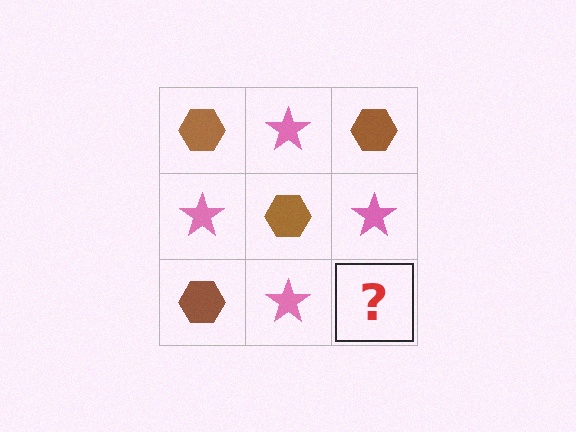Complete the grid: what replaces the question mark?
The question mark should be replaced with a brown hexagon.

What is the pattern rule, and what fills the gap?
The rule is that it alternates brown hexagon and pink star in a checkerboard pattern. The gap should be filled with a brown hexagon.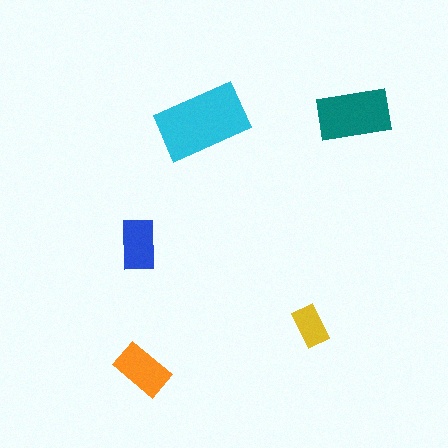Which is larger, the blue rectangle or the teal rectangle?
The teal one.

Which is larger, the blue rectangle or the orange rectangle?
The orange one.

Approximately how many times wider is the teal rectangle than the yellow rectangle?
About 2 times wider.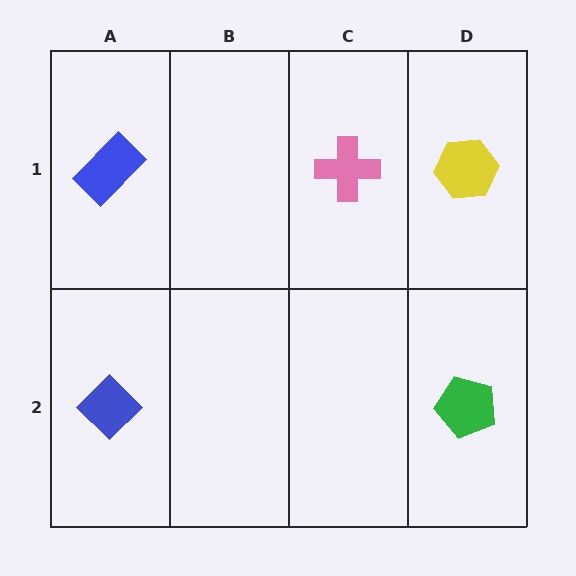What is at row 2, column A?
A blue diamond.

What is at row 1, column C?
A pink cross.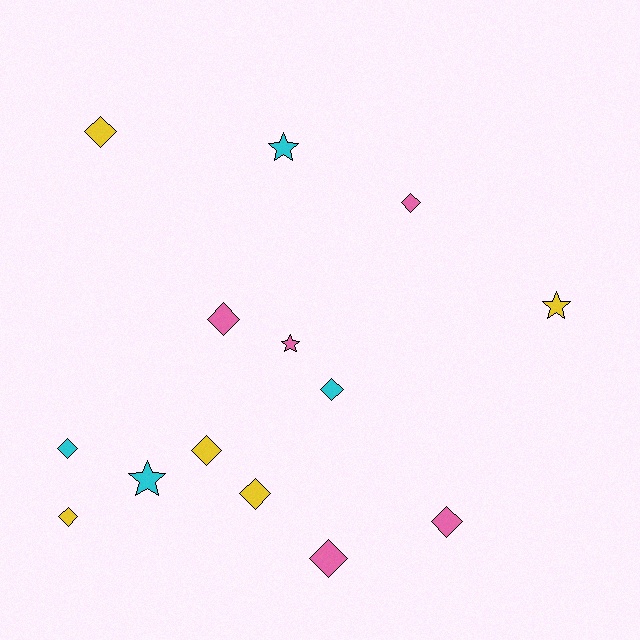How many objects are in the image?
There are 14 objects.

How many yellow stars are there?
There is 1 yellow star.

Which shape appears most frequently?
Diamond, with 10 objects.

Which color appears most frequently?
Yellow, with 5 objects.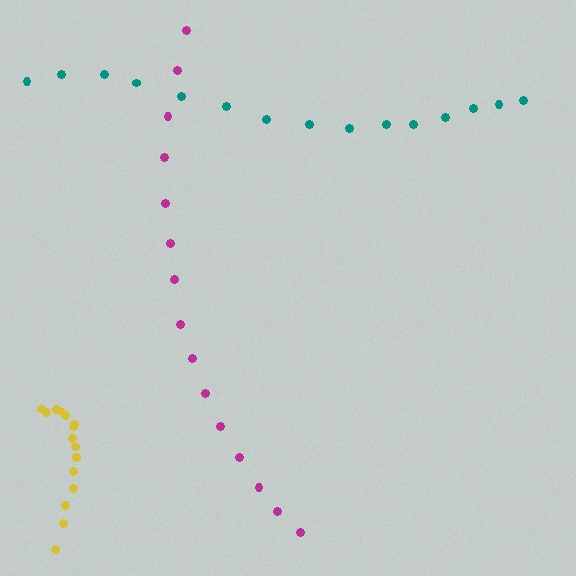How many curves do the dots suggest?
There are 3 distinct paths.